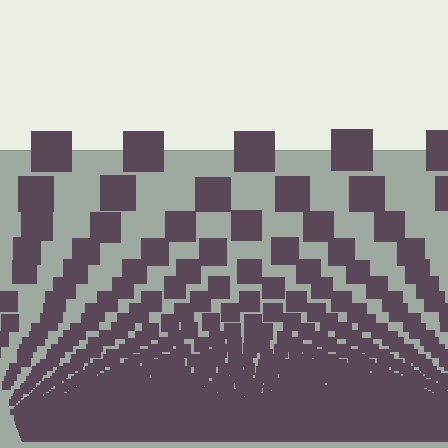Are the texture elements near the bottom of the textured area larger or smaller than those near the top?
Smaller. The gradient is inverted — elements near the bottom are smaller and denser.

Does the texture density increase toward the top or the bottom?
Density increases toward the bottom.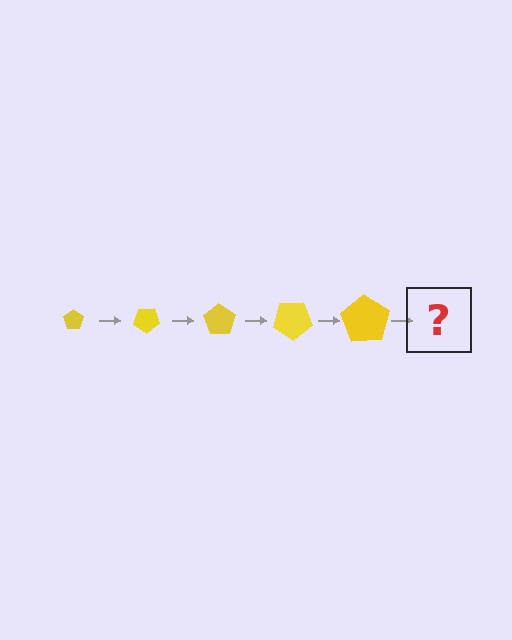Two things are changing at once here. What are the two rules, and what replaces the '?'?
The two rules are that the pentagon grows larger each step and it rotates 35 degrees each step. The '?' should be a pentagon, larger than the previous one and rotated 175 degrees from the start.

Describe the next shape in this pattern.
It should be a pentagon, larger than the previous one and rotated 175 degrees from the start.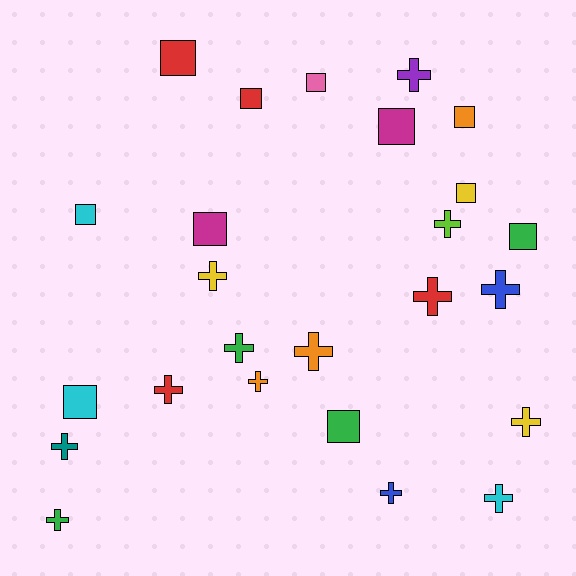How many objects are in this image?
There are 25 objects.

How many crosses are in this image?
There are 14 crosses.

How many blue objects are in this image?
There are 2 blue objects.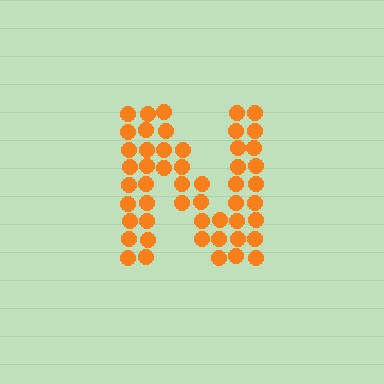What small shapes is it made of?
It is made of small circles.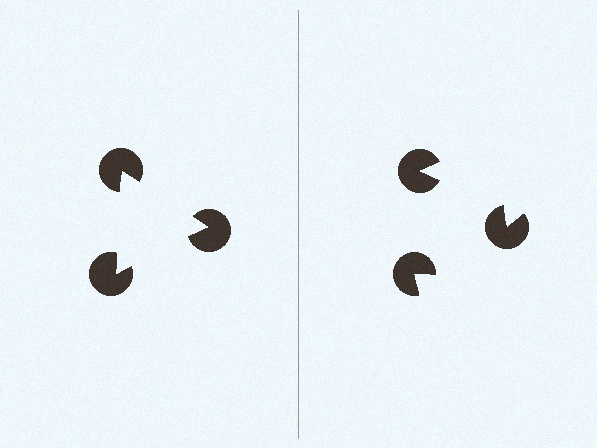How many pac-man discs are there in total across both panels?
6 — 3 on each side.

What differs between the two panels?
The pac-man discs are positioned identically on both sides; only the wedge orientations differ. On the left they align to a triangle; on the right they are misaligned.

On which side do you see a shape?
An illusory triangle appears on the left side. On the right side the wedge cuts are rotated, so no coherent shape forms.